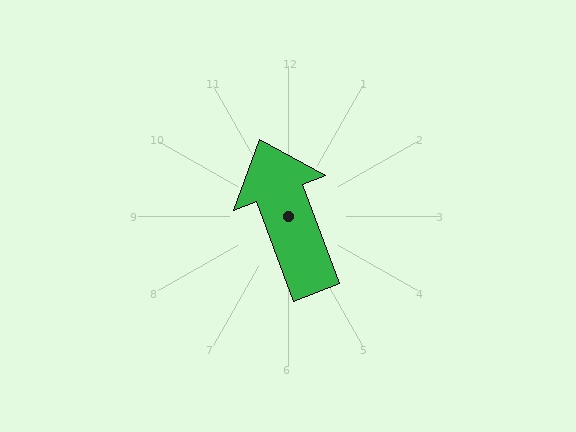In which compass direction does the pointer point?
North.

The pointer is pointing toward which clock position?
Roughly 11 o'clock.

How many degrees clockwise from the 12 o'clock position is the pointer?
Approximately 339 degrees.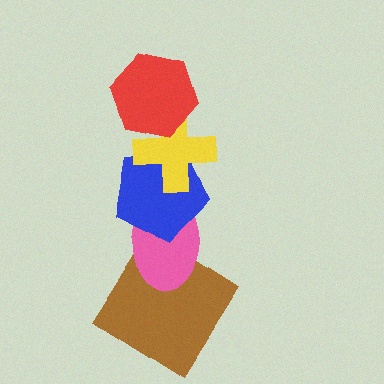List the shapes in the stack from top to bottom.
From top to bottom: the red hexagon, the yellow cross, the blue pentagon, the pink ellipse, the brown diamond.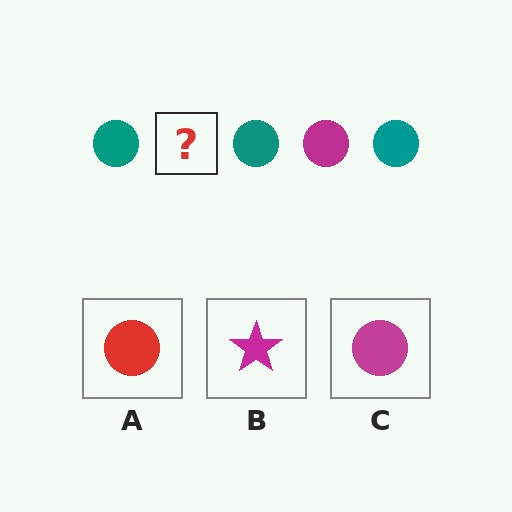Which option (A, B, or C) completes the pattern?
C.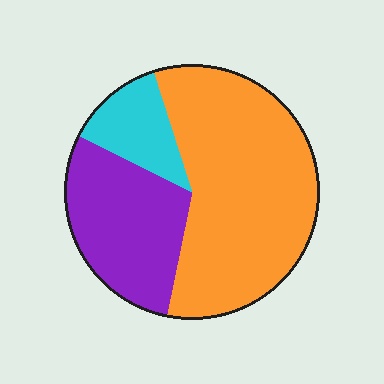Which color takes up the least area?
Cyan, at roughly 15%.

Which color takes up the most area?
Orange, at roughly 60%.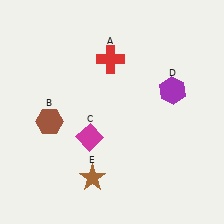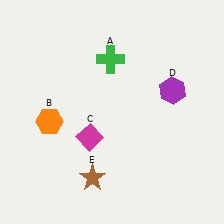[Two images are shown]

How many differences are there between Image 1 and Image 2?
There are 2 differences between the two images.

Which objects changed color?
A changed from red to green. B changed from brown to orange.